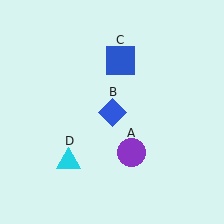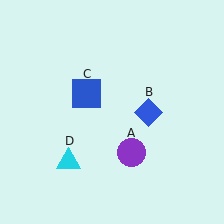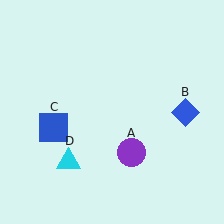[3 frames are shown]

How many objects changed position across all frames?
2 objects changed position: blue diamond (object B), blue square (object C).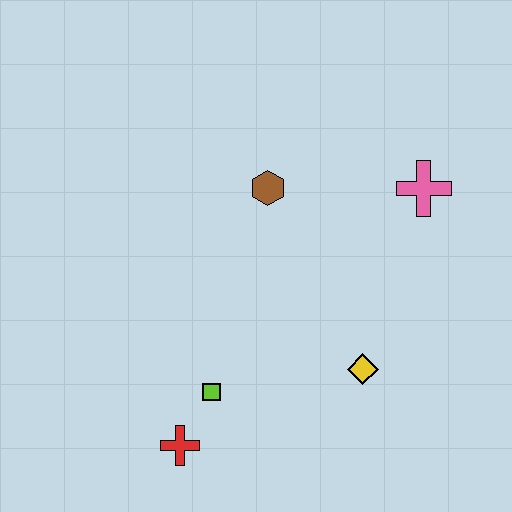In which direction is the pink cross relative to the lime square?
The pink cross is to the right of the lime square.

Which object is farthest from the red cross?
The pink cross is farthest from the red cross.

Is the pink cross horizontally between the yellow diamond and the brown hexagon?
No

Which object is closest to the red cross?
The lime square is closest to the red cross.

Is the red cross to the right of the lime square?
No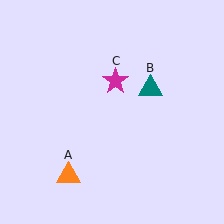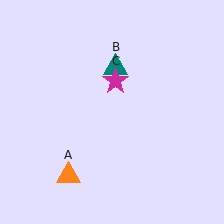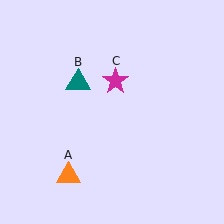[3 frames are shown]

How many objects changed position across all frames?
1 object changed position: teal triangle (object B).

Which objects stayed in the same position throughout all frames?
Orange triangle (object A) and magenta star (object C) remained stationary.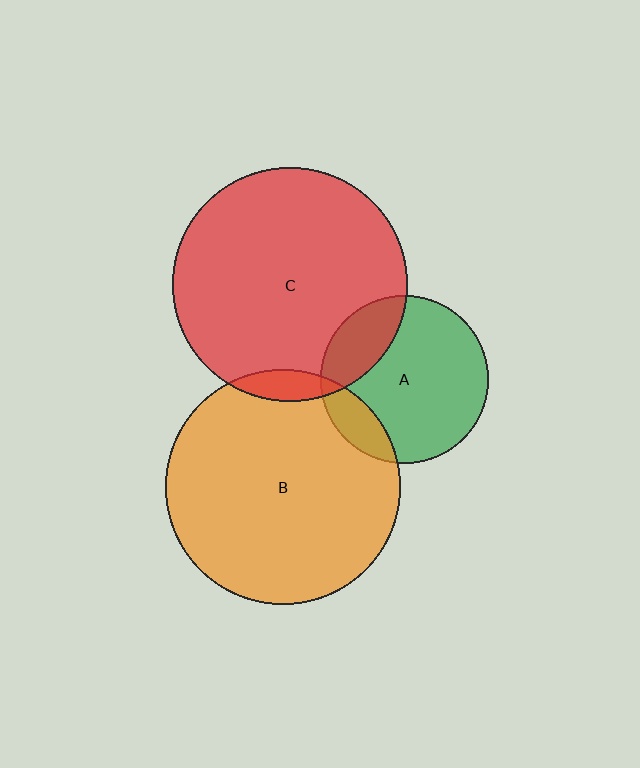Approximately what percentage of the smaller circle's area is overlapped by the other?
Approximately 5%.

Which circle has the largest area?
Circle B (orange).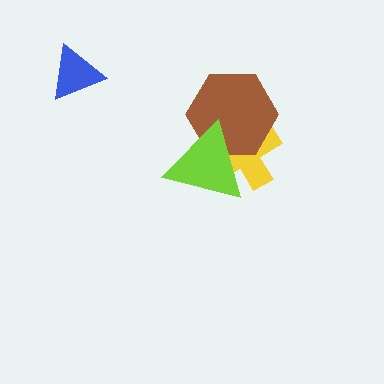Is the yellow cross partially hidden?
Yes, it is partially covered by another shape.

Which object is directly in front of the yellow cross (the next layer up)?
The brown hexagon is directly in front of the yellow cross.